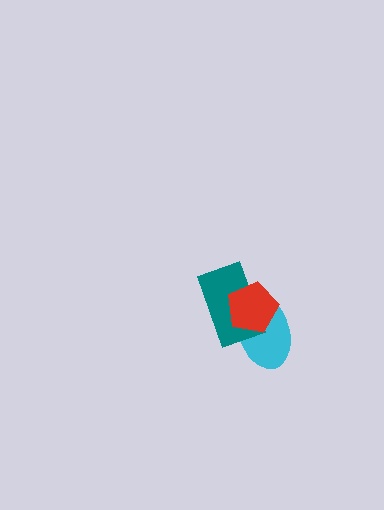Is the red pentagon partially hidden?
No, no other shape covers it.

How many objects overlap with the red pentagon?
2 objects overlap with the red pentagon.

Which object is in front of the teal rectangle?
The red pentagon is in front of the teal rectangle.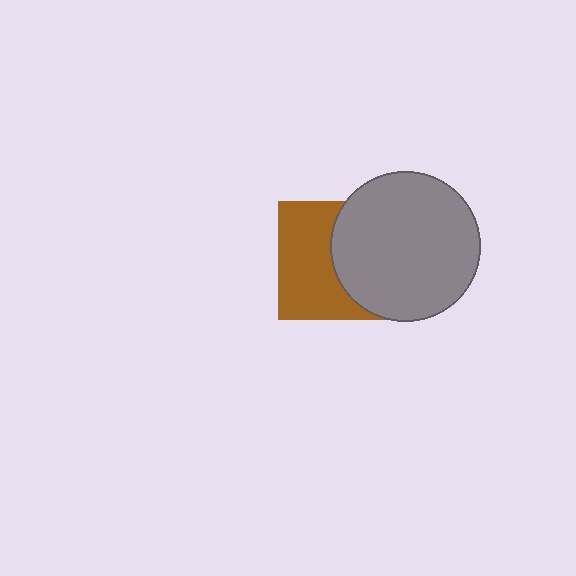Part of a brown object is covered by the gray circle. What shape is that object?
It is a square.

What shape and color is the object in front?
The object in front is a gray circle.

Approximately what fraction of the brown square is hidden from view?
Roughly 47% of the brown square is hidden behind the gray circle.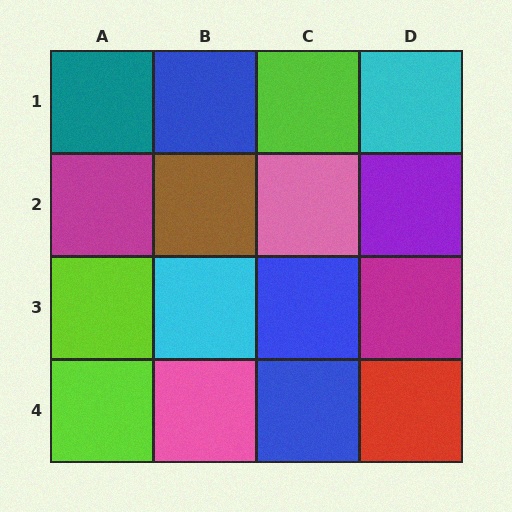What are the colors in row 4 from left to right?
Lime, pink, blue, red.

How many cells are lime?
3 cells are lime.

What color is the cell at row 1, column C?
Lime.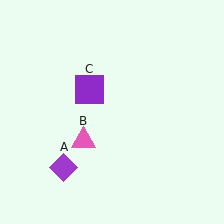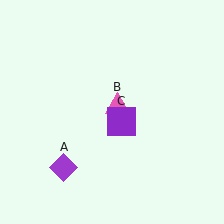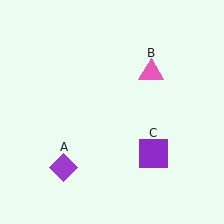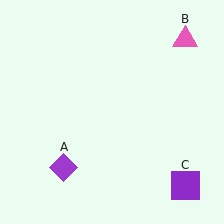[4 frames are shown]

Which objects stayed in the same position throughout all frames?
Purple diamond (object A) remained stationary.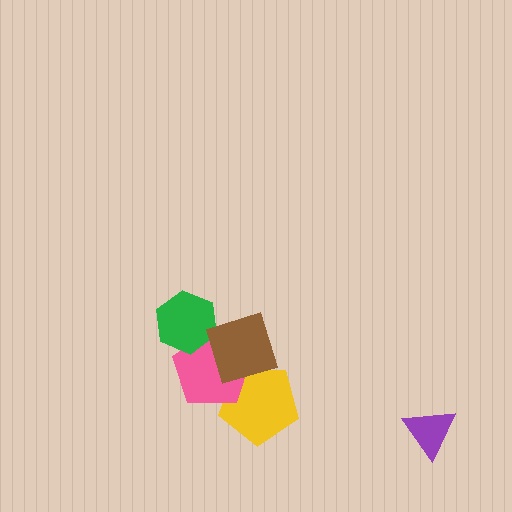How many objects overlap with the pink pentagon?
3 objects overlap with the pink pentagon.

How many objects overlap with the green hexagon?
2 objects overlap with the green hexagon.